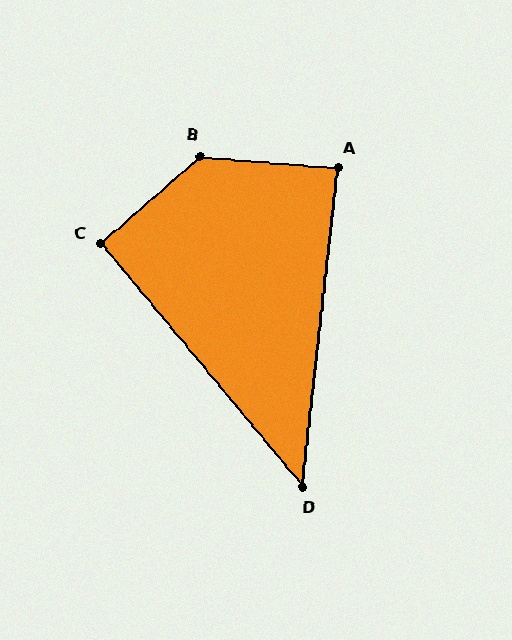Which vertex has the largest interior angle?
B, at approximately 134 degrees.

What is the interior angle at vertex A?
Approximately 88 degrees (approximately right).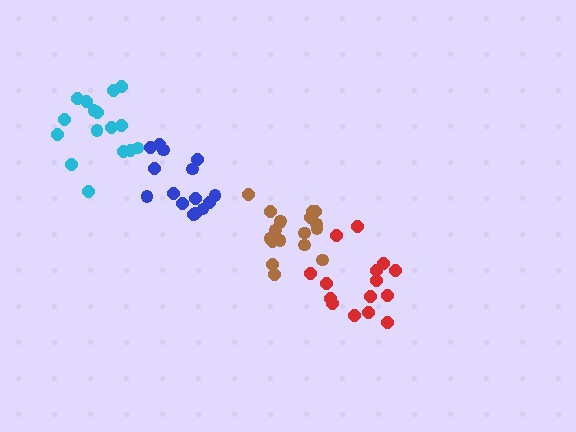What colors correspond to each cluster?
The clusters are colored: cyan, blue, brown, red.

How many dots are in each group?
Group 1: 16 dots, Group 2: 15 dots, Group 3: 18 dots, Group 4: 15 dots (64 total).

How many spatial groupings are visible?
There are 4 spatial groupings.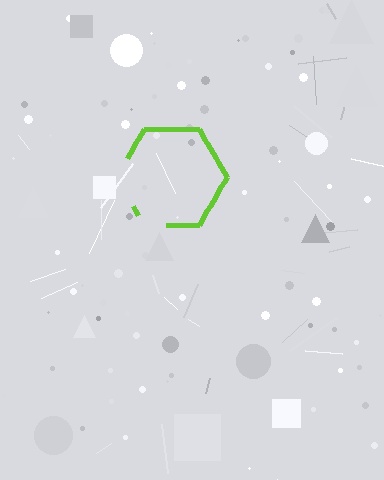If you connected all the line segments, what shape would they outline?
They would outline a hexagon.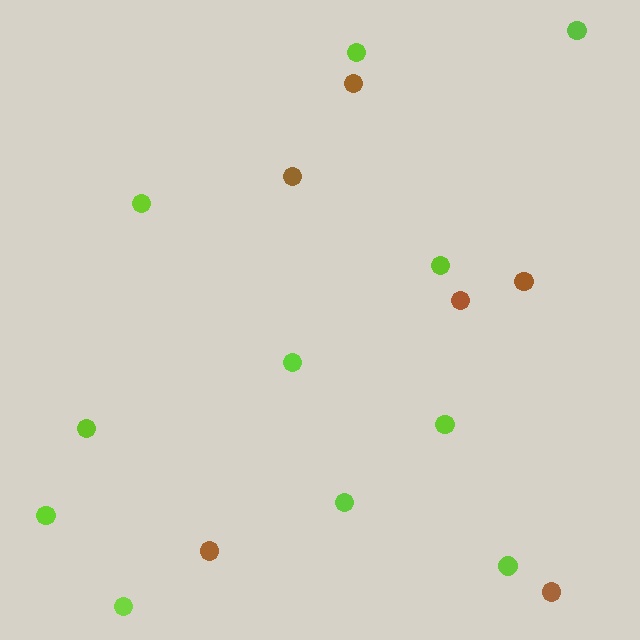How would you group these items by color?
There are 2 groups: one group of lime circles (11) and one group of brown circles (6).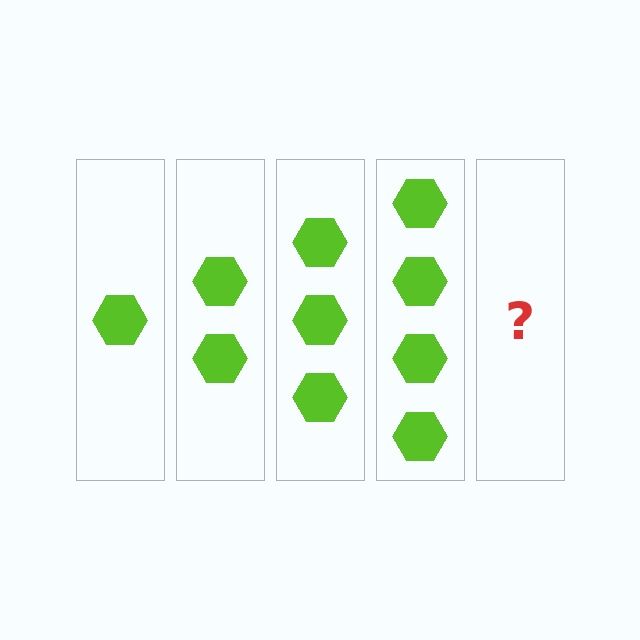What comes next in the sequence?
The next element should be 5 hexagons.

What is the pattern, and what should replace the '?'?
The pattern is that each step adds one more hexagon. The '?' should be 5 hexagons.